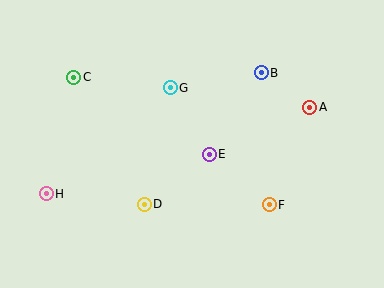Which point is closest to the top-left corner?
Point C is closest to the top-left corner.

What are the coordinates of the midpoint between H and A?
The midpoint between H and A is at (178, 150).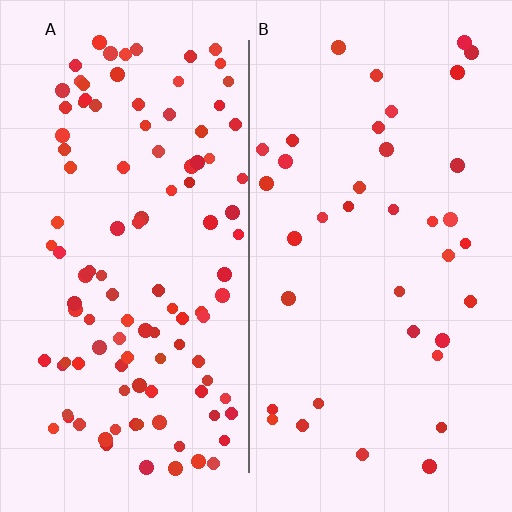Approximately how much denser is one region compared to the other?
Approximately 3.0× — region A over region B.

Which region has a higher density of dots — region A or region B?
A (the left).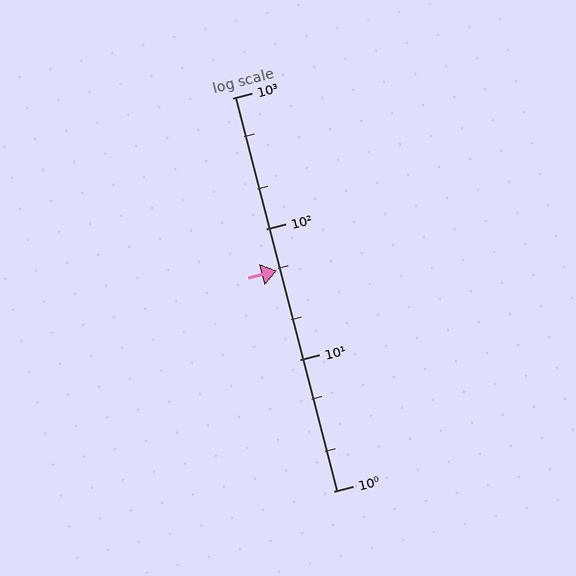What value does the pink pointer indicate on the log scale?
The pointer indicates approximately 48.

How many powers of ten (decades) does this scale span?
The scale spans 3 decades, from 1 to 1000.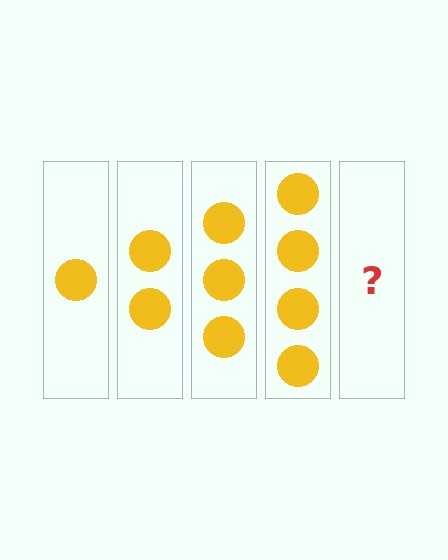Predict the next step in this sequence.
The next step is 5 circles.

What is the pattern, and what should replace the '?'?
The pattern is that each step adds one more circle. The '?' should be 5 circles.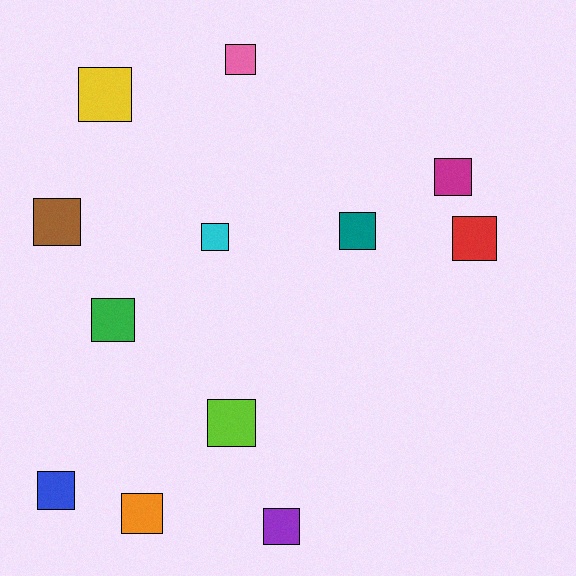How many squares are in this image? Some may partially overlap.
There are 12 squares.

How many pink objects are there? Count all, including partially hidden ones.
There is 1 pink object.